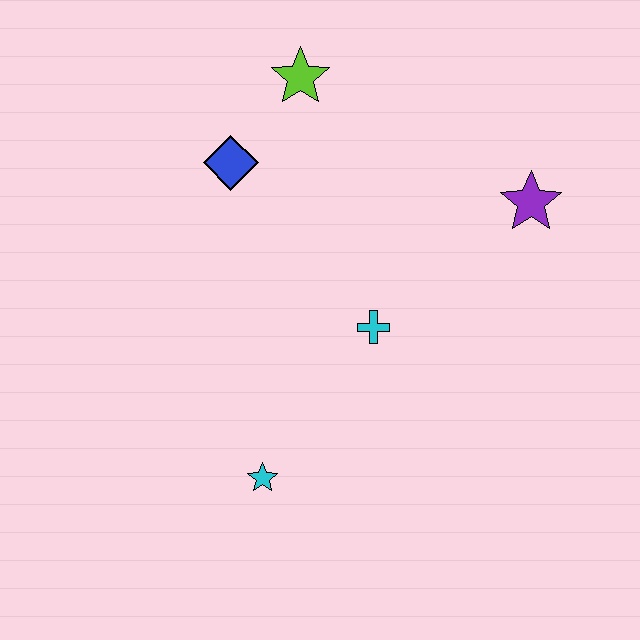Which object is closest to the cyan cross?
The cyan star is closest to the cyan cross.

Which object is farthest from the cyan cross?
The lime star is farthest from the cyan cross.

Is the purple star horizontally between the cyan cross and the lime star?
No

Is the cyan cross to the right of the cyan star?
Yes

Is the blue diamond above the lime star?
No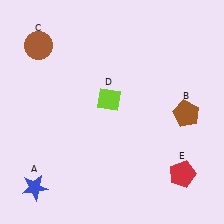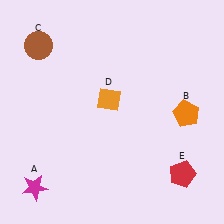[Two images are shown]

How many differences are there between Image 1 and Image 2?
There are 3 differences between the two images.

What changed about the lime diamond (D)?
In Image 1, D is lime. In Image 2, it changed to orange.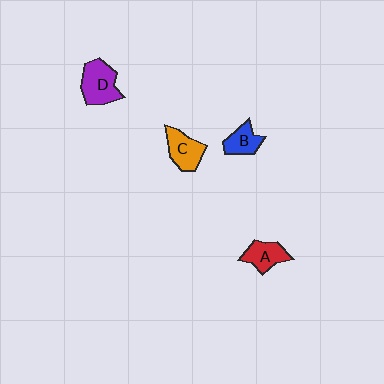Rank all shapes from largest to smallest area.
From largest to smallest: D (purple), C (orange), A (red), B (blue).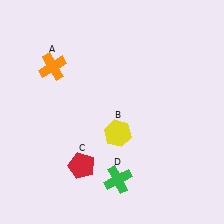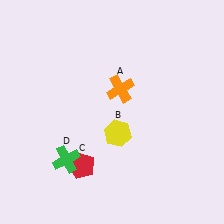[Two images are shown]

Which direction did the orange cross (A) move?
The orange cross (A) moved right.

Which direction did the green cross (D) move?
The green cross (D) moved left.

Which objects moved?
The objects that moved are: the orange cross (A), the green cross (D).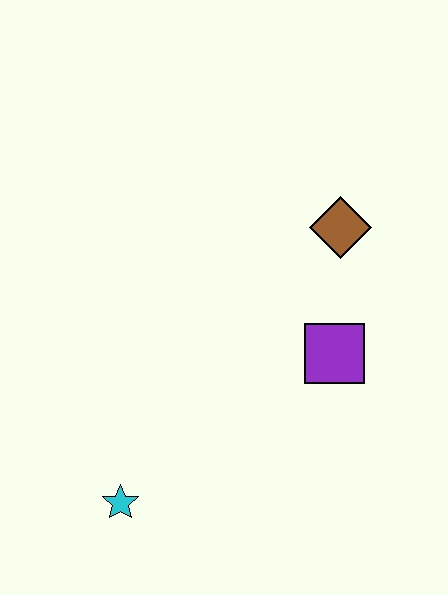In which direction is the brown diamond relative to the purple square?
The brown diamond is above the purple square.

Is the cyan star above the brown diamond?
No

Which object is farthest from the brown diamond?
The cyan star is farthest from the brown diamond.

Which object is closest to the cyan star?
The purple square is closest to the cyan star.